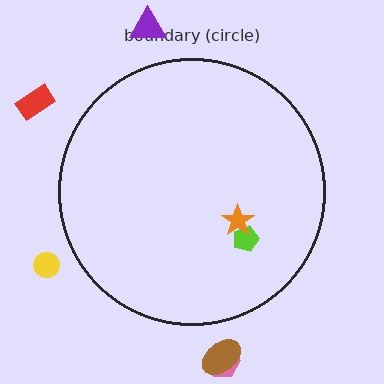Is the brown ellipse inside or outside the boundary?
Outside.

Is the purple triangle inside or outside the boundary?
Outside.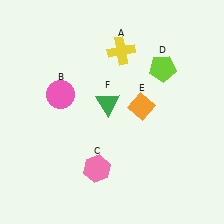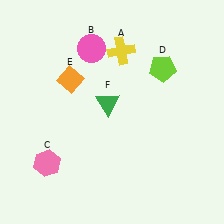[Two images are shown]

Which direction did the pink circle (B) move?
The pink circle (B) moved up.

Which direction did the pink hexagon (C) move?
The pink hexagon (C) moved left.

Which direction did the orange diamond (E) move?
The orange diamond (E) moved left.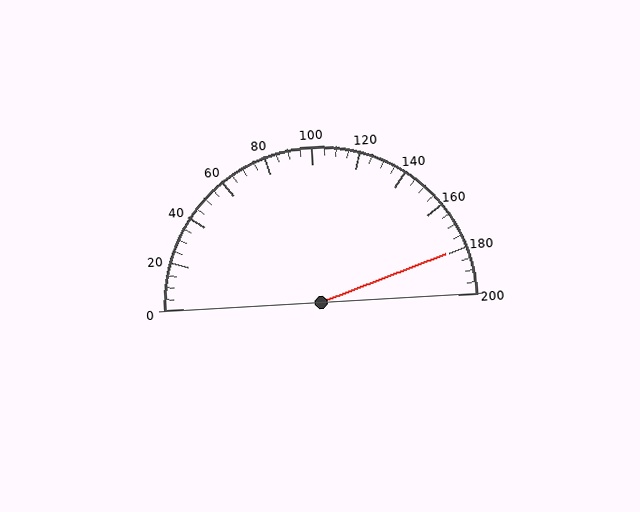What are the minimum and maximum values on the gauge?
The gauge ranges from 0 to 200.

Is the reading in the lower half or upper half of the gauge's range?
The reading is in the upper half of the range (0 to 200).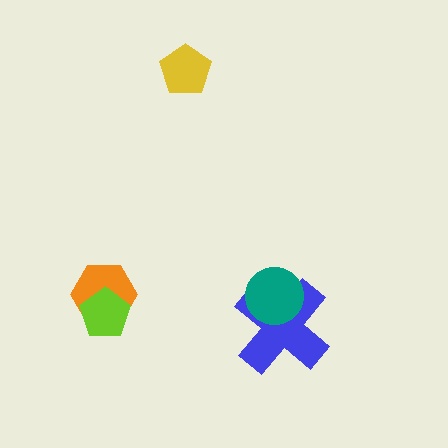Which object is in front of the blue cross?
The teal circle is in front of the blue cross.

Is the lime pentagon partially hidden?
No, no other shape covers it.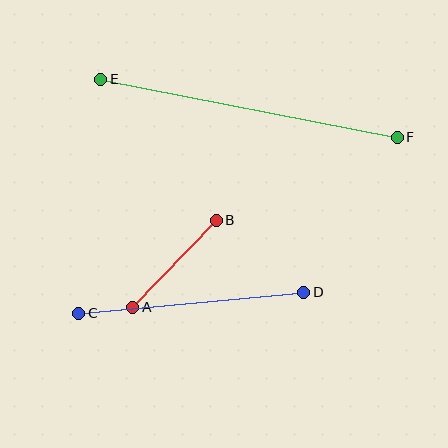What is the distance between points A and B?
The distance is approximately 121 pixels.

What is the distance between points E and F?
The distance is approximately 302 pixels.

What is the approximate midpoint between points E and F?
The midpoint is at approximately (249, 108) pixels.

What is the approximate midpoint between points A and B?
The midpoint is at approximately (175, 264) pixels.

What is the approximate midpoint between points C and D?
The midpoint is at approximately (191, 303) pixels.